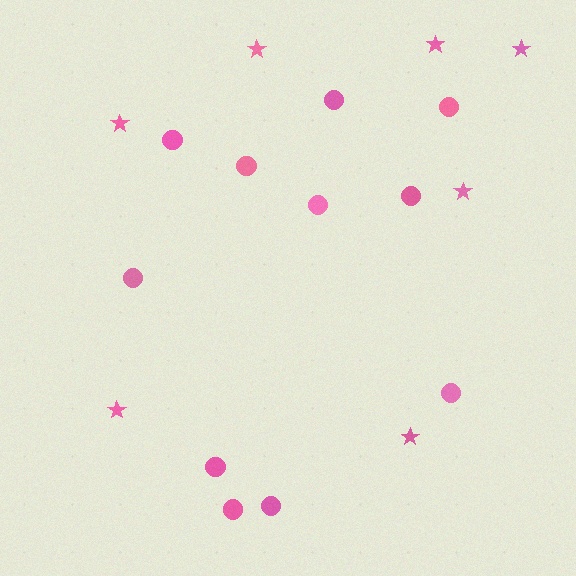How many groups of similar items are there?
There are 2 groups: one group of circles (11) and one group of stars (7).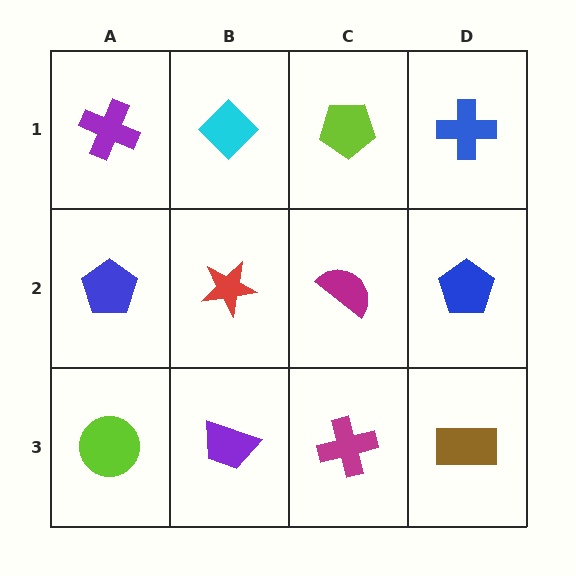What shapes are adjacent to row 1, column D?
A blue pentagon (row 2, column D), a lime pentagon (row 1, column C).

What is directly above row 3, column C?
A magenta semicircle.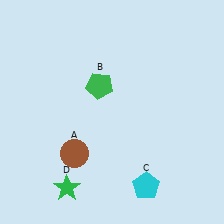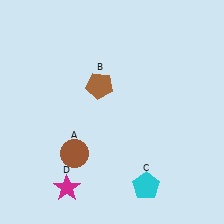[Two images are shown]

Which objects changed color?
B changed from green to brown. D changed from green to magenta.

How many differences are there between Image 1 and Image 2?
There are 2 differences between the two images.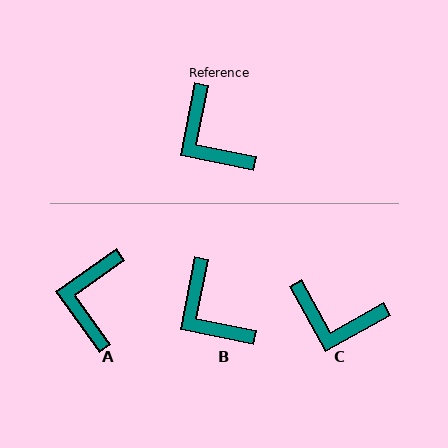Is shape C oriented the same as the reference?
No, it is off by about 40 degrees.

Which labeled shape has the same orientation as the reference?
B.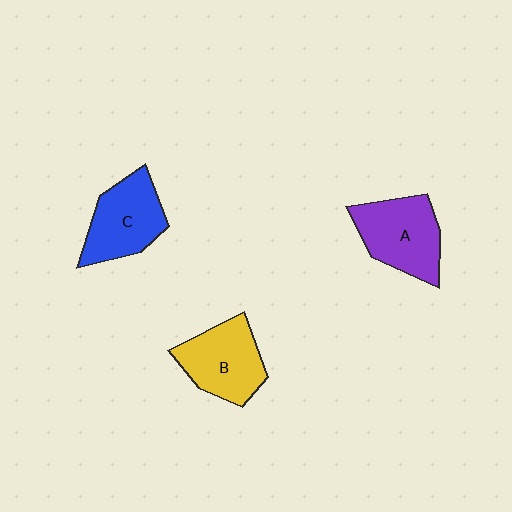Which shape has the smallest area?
Shape C (blue).